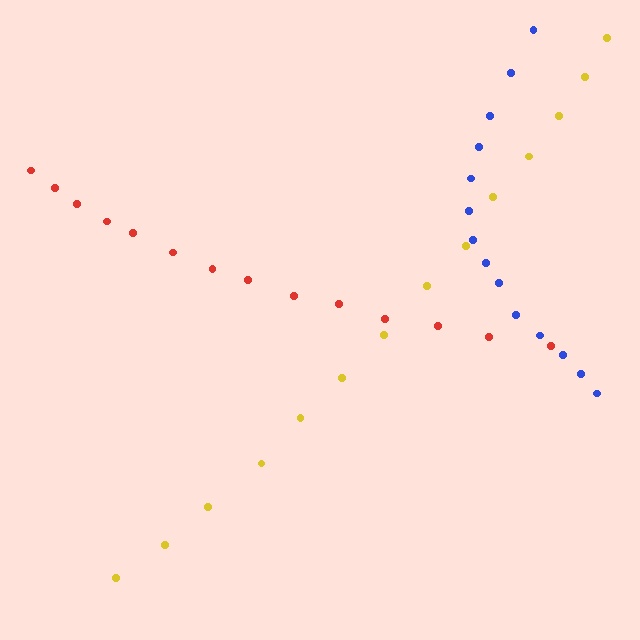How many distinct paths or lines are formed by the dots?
There are 3 distinct paths.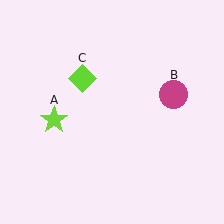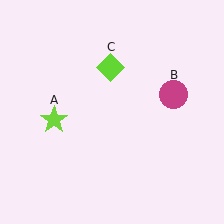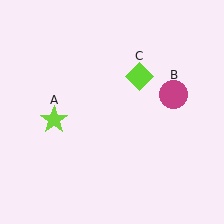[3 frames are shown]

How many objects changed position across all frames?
1 object changed position: lime diamond (object C).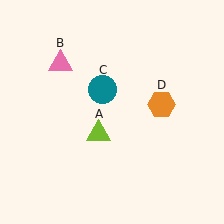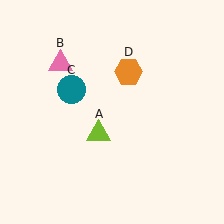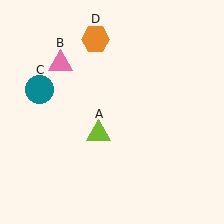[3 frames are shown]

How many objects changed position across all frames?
2 objects changed position: teal circle (object C), orange hexagon (object D).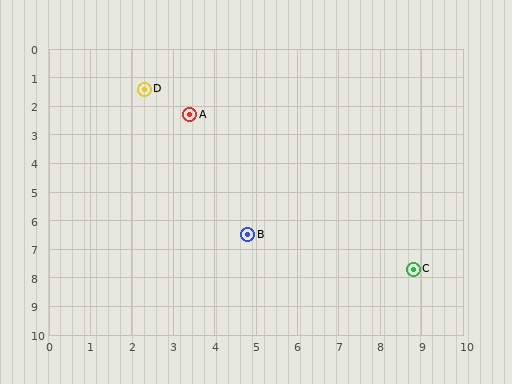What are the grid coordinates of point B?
Point B is at approximately (4.8, 6.5).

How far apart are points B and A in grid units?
Points B and A are about 4.4 grid units apart.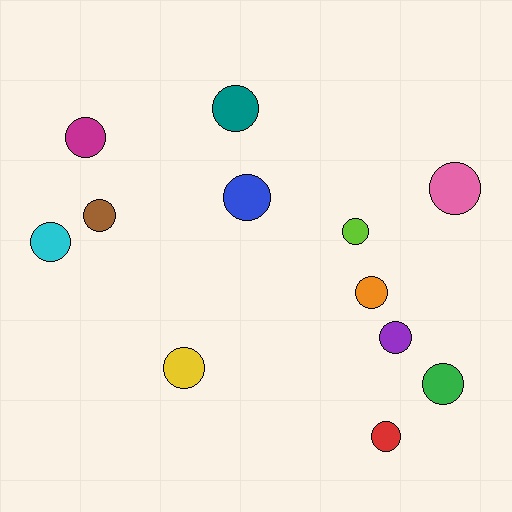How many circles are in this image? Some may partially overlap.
There are 12 circles.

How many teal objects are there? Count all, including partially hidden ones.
There is 1 teal object.